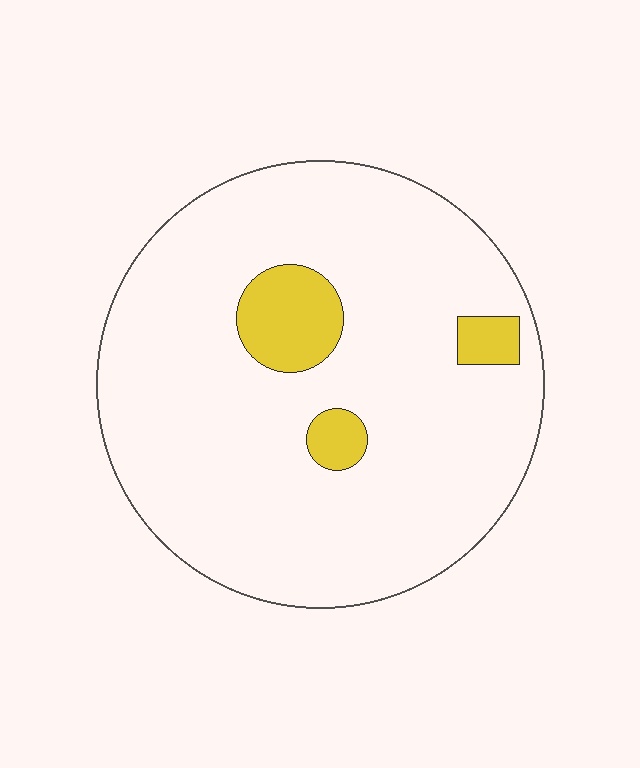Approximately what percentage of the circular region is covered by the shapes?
Approximately 10%.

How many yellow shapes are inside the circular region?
3.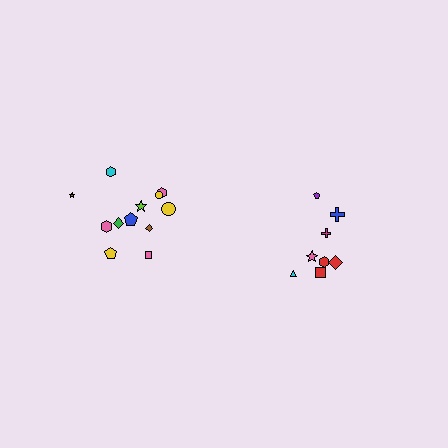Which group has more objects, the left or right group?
The left group.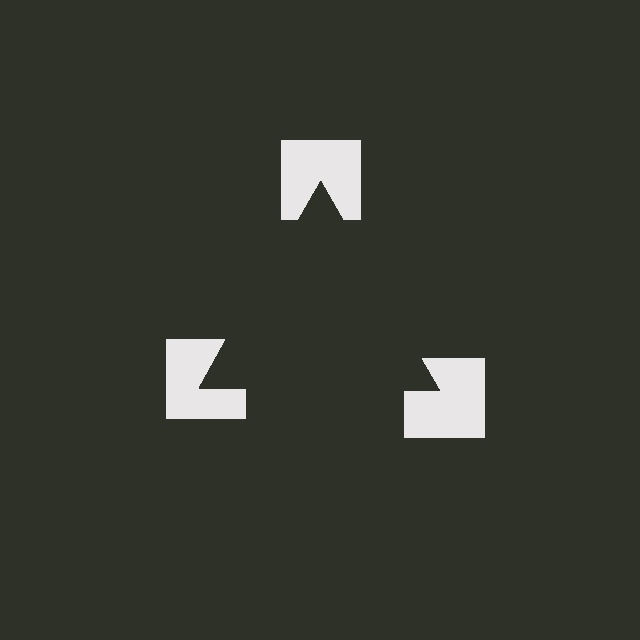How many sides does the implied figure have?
3 sides.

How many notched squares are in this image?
There are 3 — one at each vertex of the illusory triangle.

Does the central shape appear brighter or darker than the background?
It typically appears slightly darker than the background, even though no actual brightness change is drawn.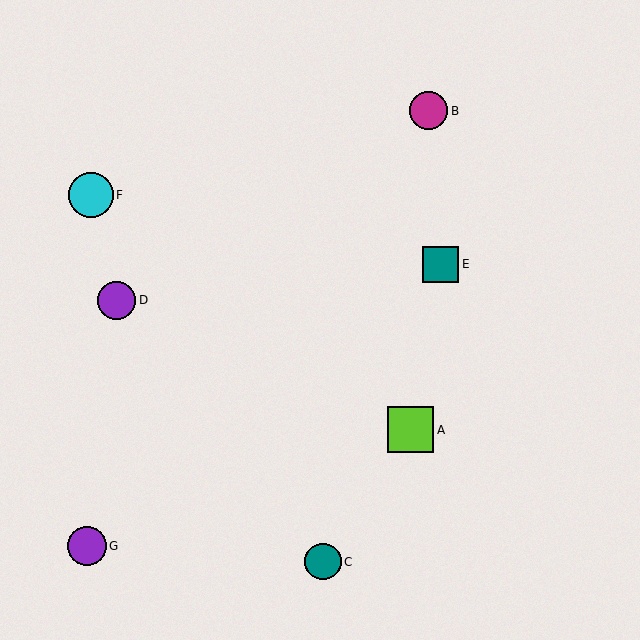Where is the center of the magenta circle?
The center of the magenta circle is at (429, 111).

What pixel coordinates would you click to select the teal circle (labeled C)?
Click at (323, 562) to select the teal circle C.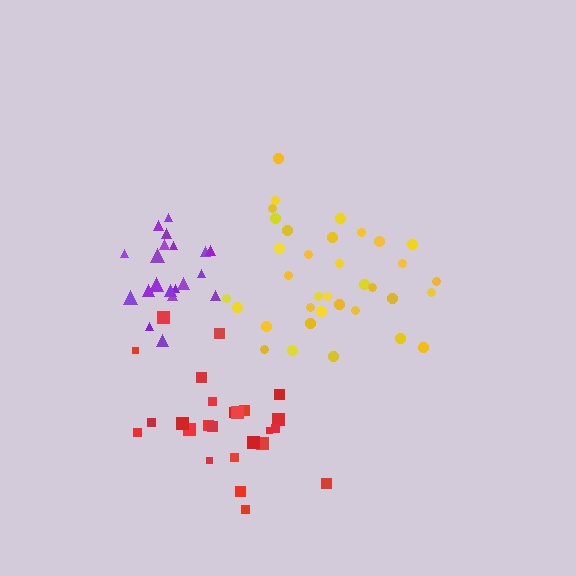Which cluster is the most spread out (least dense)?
Yellow.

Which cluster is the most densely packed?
Purple.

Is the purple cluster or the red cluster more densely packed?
Purple.